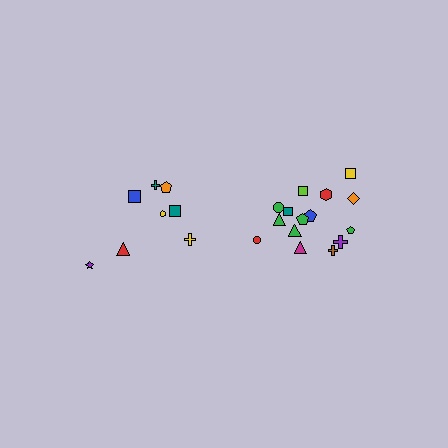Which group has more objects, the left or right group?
The right group.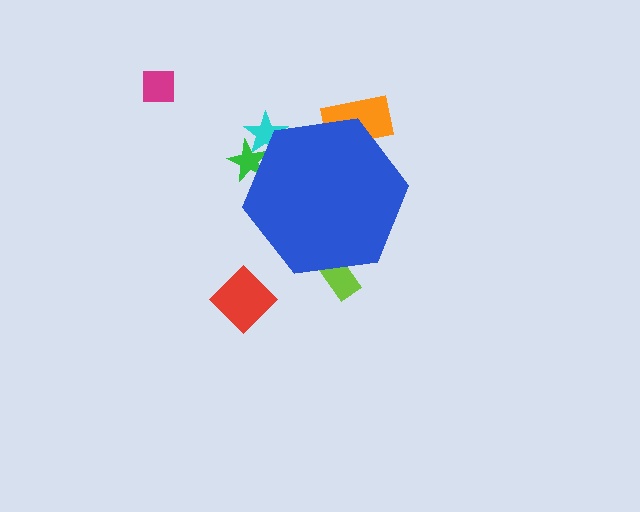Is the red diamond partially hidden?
No, the red diamond is fully visible.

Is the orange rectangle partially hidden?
Yes, the orange rectangle is partially hidden behind the blue hexagon.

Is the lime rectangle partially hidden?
Yes, the lime rectangle is partially hidden behind the blue hexagon.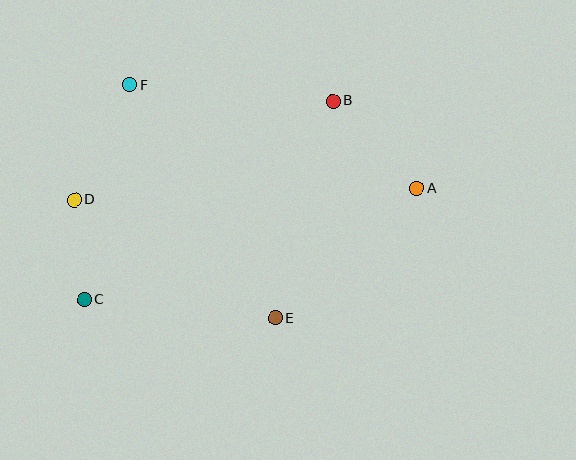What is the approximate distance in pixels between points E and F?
The distance between E and F is approximately 275 pixels.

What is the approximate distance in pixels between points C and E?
The distance between C and E is approximately 193 pixels.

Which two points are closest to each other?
Points C and D are closest to each other.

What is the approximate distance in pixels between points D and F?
The distance between D and F is approximately 128 pixels.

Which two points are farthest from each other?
Points A and C are farthest from each other.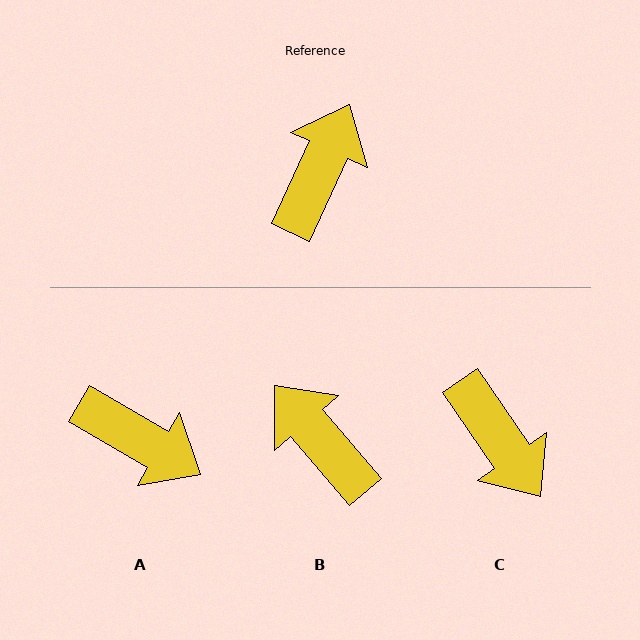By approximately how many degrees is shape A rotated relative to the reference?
Approximately 95 degrees clockwise.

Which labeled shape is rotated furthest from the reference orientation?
C, about 121 degrees away.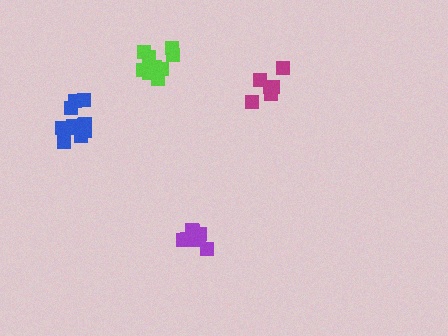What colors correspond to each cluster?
The clusters are colored: blue, magenta, purple, lime.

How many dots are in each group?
Group 1: 11 dots, Group 2: 6 dots, Group 3: 9 dots, Group 4: 10 dots (36 total).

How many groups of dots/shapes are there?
There are 4 groups.